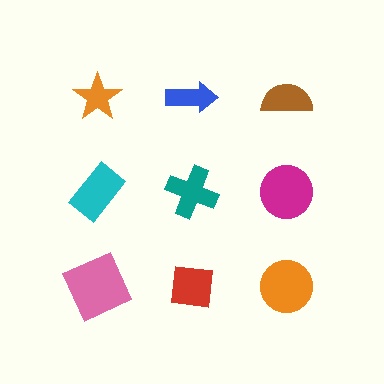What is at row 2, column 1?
A cyan rectangle.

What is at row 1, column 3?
A brown semicircle.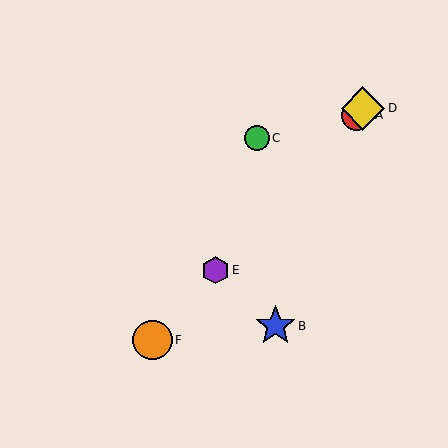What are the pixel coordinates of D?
Object D is at (363, 108).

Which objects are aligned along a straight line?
Objects A, D, E, F are aligned along a straight line.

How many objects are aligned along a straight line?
4 objects (A, D, E, F) are aligned along a straight line.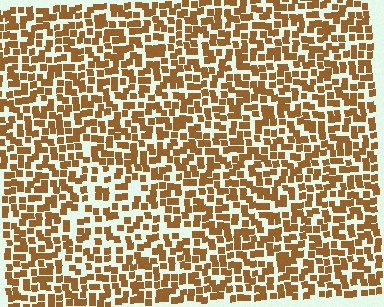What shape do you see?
I see a triangle.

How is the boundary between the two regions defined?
The boundary is defined by a change in element density (approximately 1.5x ratio). All elements are the same color, size, and shape.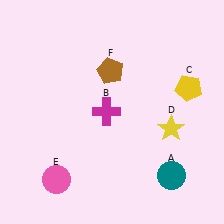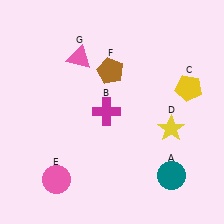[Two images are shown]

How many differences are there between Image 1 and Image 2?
There is 1 difference between the two images.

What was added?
A pink triangle (G) was added in Image 2.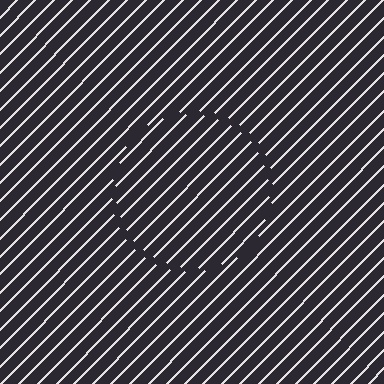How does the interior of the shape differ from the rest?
The interior of the shape contains the same grating, shifted by half a period — the contour is defined by the phase discontinuity where line-ends from the inner and outer gratings abut.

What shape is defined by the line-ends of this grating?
An illusory circle. The interior of the shape contains the same grating, shifted by half a period — the contour is defined by the phase discontinuity where line-ends from the inner and outer gratings abut.